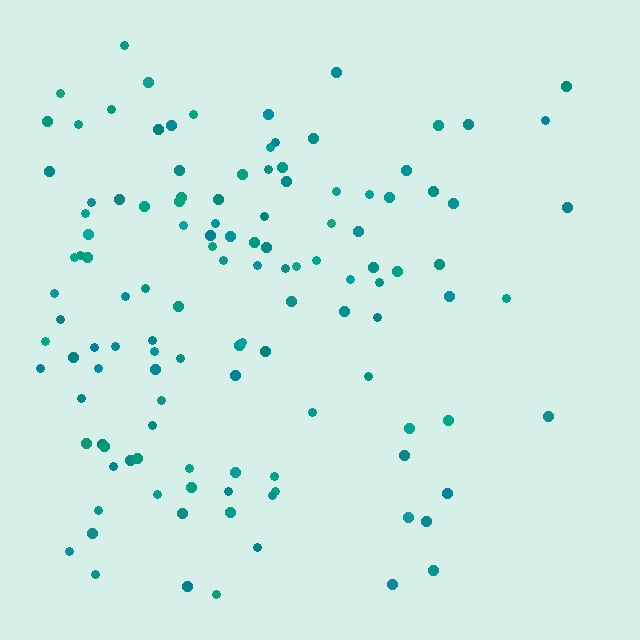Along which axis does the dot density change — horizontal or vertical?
Horizontal.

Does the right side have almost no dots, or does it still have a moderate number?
Still a moderate number, just noticeably fewer than the left.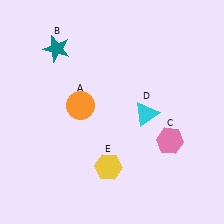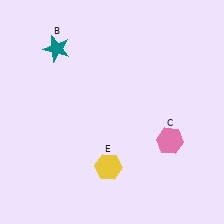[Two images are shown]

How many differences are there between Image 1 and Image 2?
There are 2 differences between the two images.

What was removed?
The orange circle (A), the cyan triangle (D) were removed in Image 2.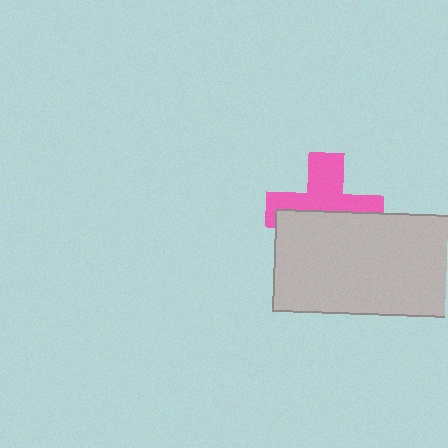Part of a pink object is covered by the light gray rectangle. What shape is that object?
It is a cross.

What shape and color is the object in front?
The object in front is a light gray rectangle.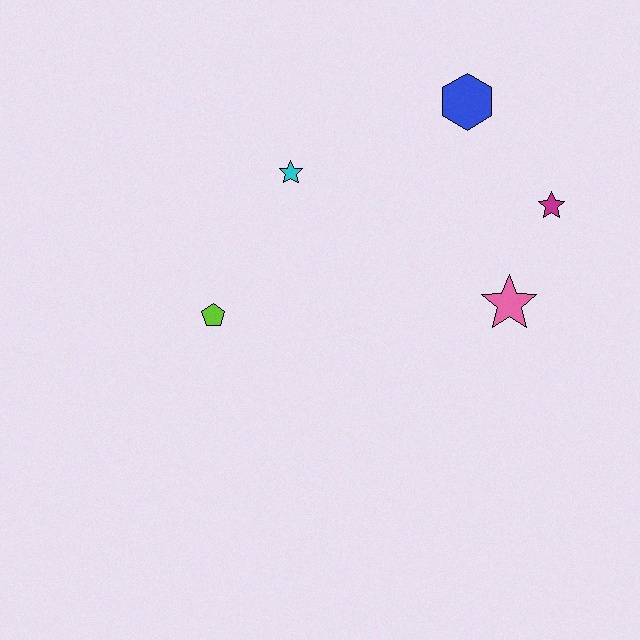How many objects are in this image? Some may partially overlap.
There are 5 objects.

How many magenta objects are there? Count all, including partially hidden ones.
There is 1 magenta object.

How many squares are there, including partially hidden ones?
There are no squares.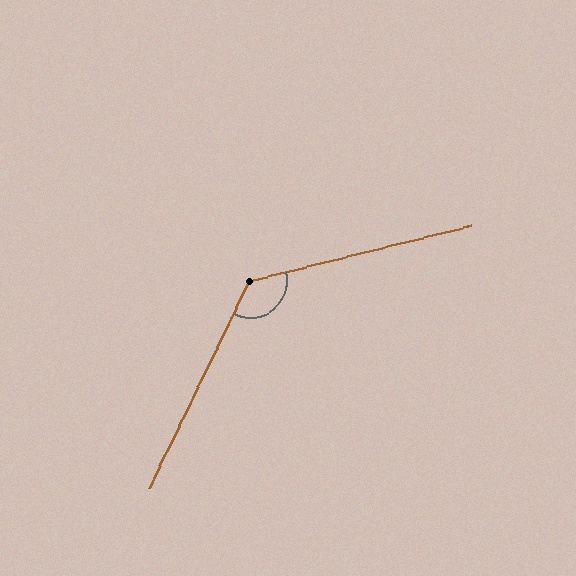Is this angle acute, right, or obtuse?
It is obtuse.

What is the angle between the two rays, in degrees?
Approximately 130 degrees.